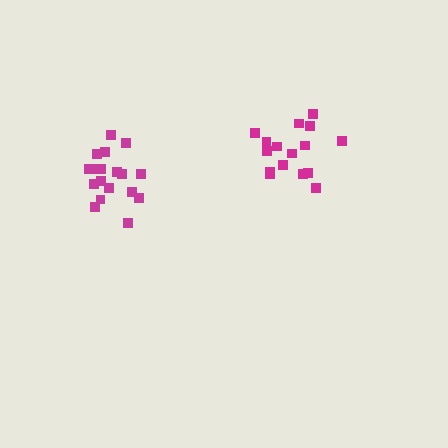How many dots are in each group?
Group 1: 19 dots, Group 2: 16 dots (35 total).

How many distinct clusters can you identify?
There are 2 distinct clusters.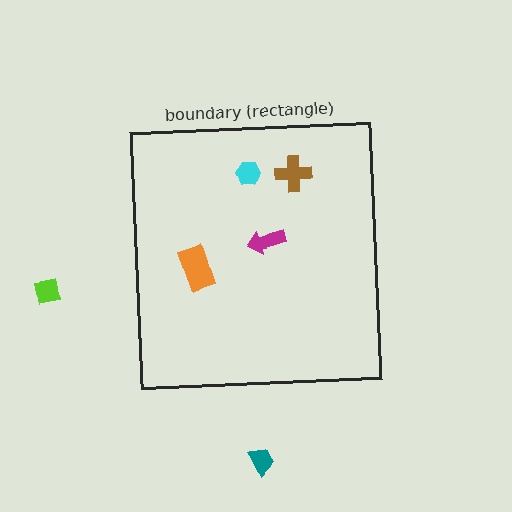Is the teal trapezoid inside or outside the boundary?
Outside.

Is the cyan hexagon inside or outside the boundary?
Inside.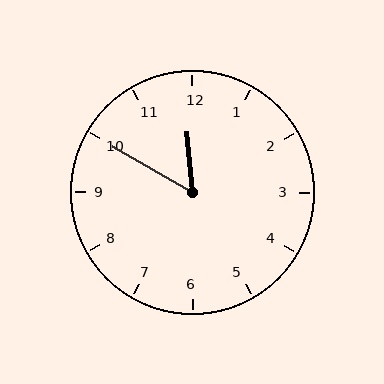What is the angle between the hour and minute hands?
Approximately 55 degrees.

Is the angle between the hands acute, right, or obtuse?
It is acute.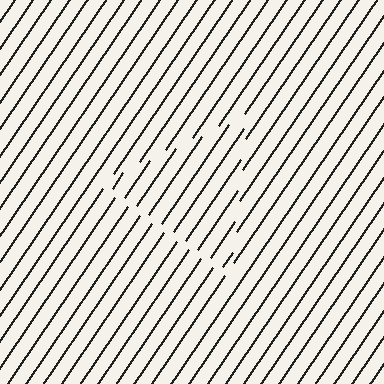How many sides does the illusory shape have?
3 sides — the line-ends trace a triangle.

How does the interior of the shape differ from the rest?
The interior of the shape contains the same grating, shifted by half a period — the contour is defined by the phase discontinuity where line-ends from the inner and outer gratings abut.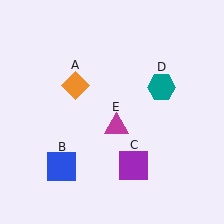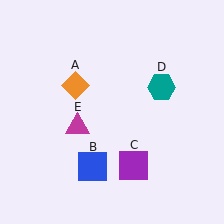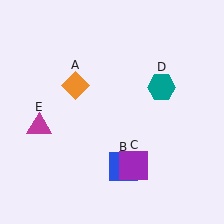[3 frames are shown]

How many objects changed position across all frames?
2 objects changed position: blue square (object B), magenta triangle (object E).